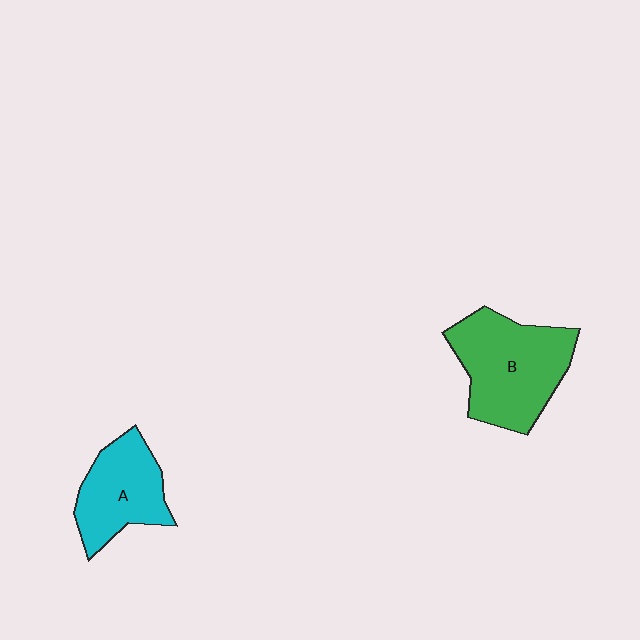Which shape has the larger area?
Shape B (green).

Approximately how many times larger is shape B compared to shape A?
Approximately 1.4 times.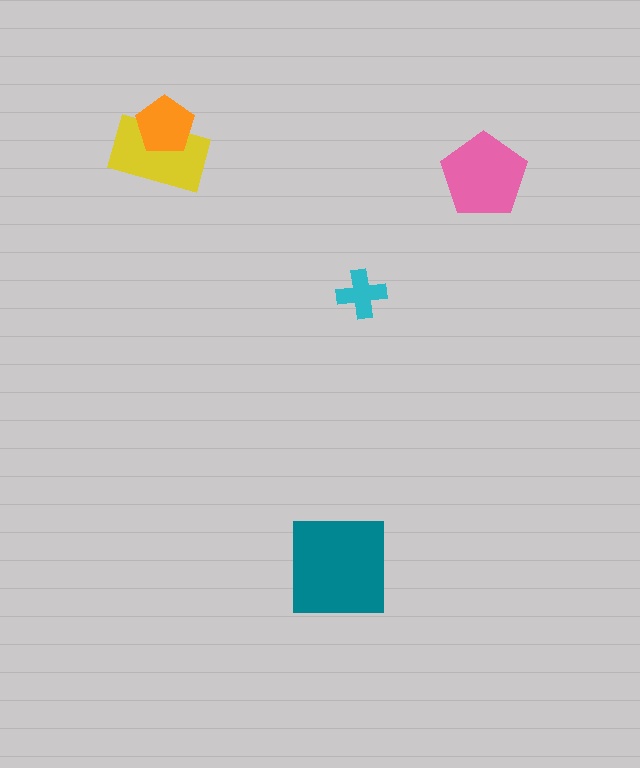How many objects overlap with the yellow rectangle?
1 object overlaps with the yellow rectangle.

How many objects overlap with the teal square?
0 objects overlap with the teal square.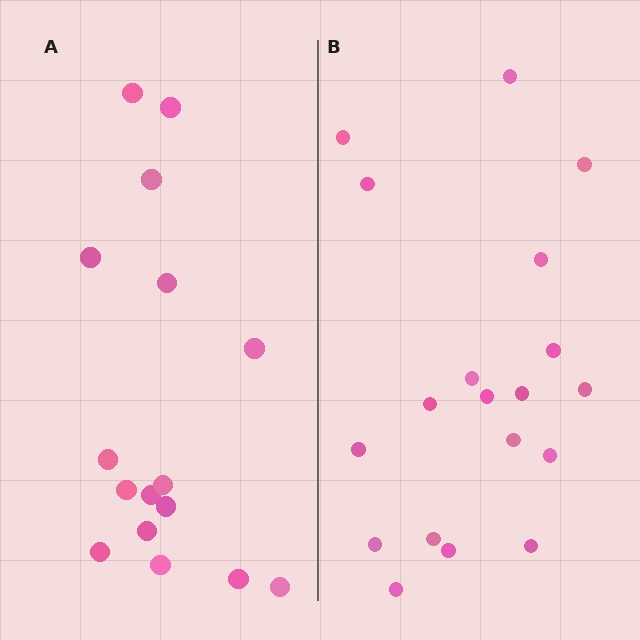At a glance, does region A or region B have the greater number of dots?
Region B (the right region) has more dots.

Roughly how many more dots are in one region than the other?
Region B has just a few more — roughly 2 or 3 more dots than region A.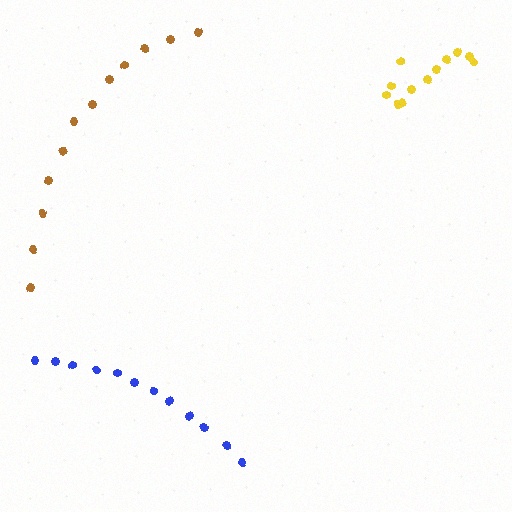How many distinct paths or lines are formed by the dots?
There are 3 distinct paths.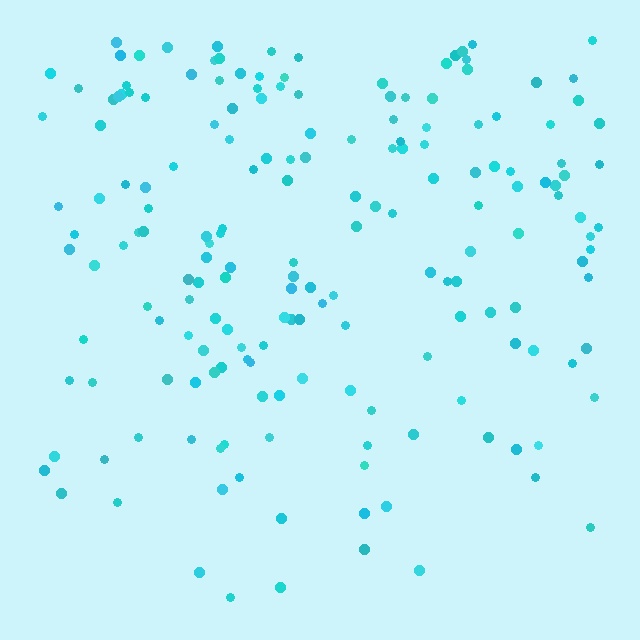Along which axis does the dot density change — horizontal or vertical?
Vertical.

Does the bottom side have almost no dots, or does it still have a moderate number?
Still a moderate number, just noticeably fewer than the top.